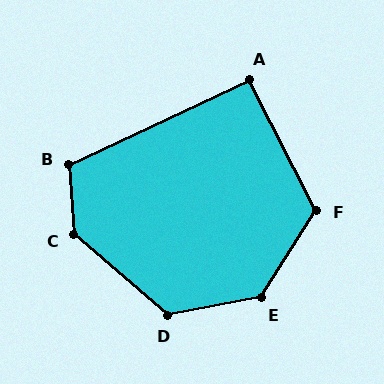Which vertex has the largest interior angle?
C, at approximately 134 degrees.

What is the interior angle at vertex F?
Approximately 120 degrees (obtuse).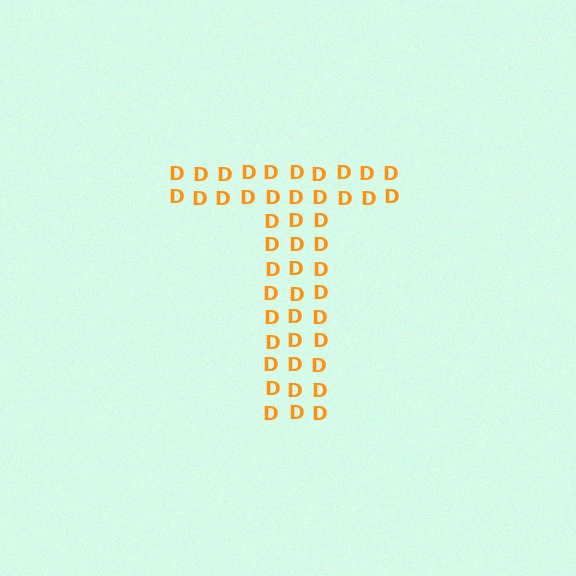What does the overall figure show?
The overall figure shows the letter T.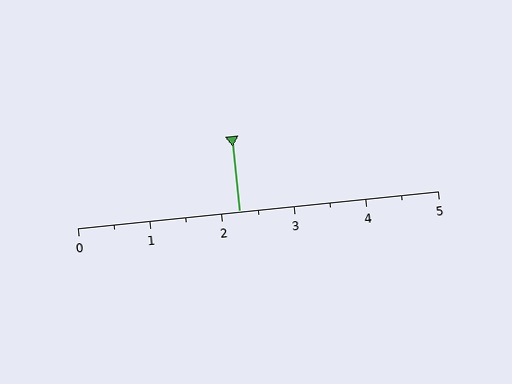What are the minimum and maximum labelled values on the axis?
The axis runs from 0 to 5.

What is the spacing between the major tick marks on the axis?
The major ticks are spaced 1 apart.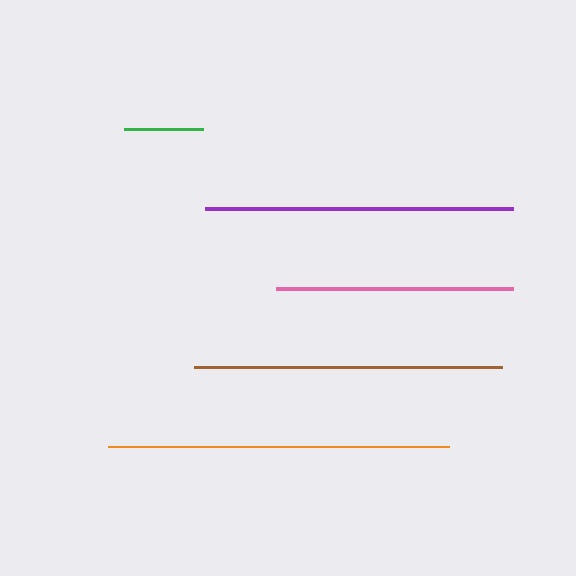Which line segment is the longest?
The orange line is the longest at approximately 341 pixels.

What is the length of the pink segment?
The pink segment is approximately 238 pixels long.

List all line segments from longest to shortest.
From longest to shortest: orange, brown, purple, pink, green.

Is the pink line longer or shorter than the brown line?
The brown line is longer than the pink line.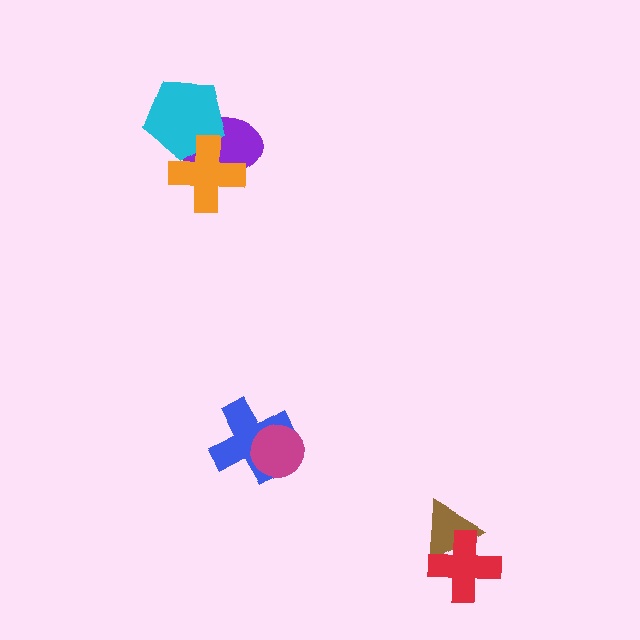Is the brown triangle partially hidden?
Yes, it is partially covered by another shape.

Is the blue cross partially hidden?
Yes, it is partially covered by another shape.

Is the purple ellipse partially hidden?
Yes, it is partially covered by another shape.